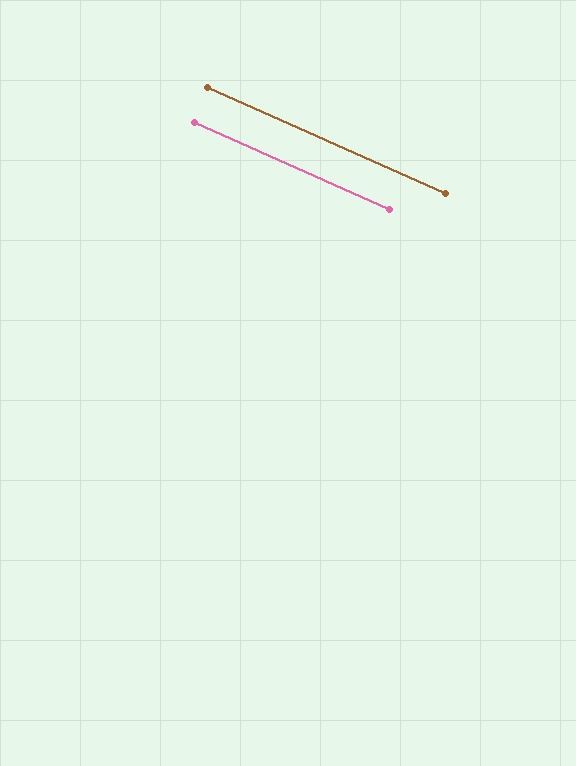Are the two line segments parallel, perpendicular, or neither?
Parallel — their directions differ by only 0.1°.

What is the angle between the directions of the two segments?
Approximately 0 degrees.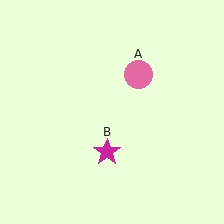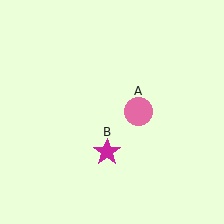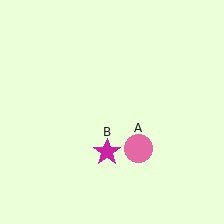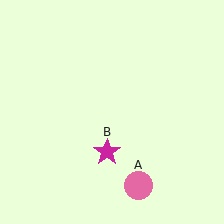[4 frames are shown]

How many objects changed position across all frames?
1 object changed position: pink circle (object A).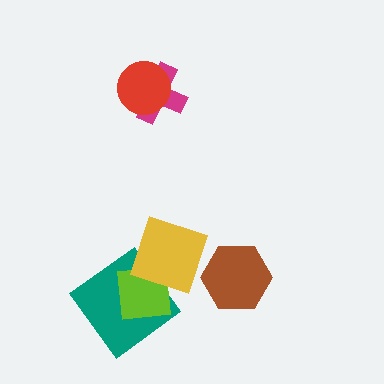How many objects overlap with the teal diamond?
2 objects overlap with the teal diamond.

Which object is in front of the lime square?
The yellow diamond is in front of the lime square.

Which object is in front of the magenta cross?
The red circle is in front of the magenta cross.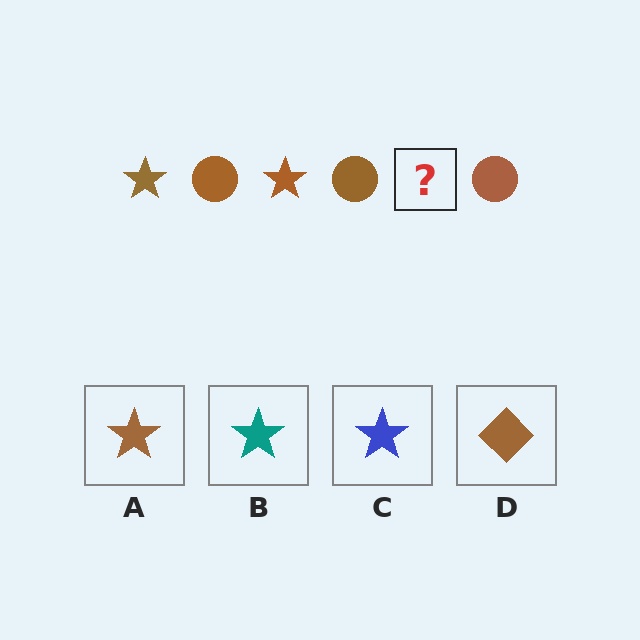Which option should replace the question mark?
Option A.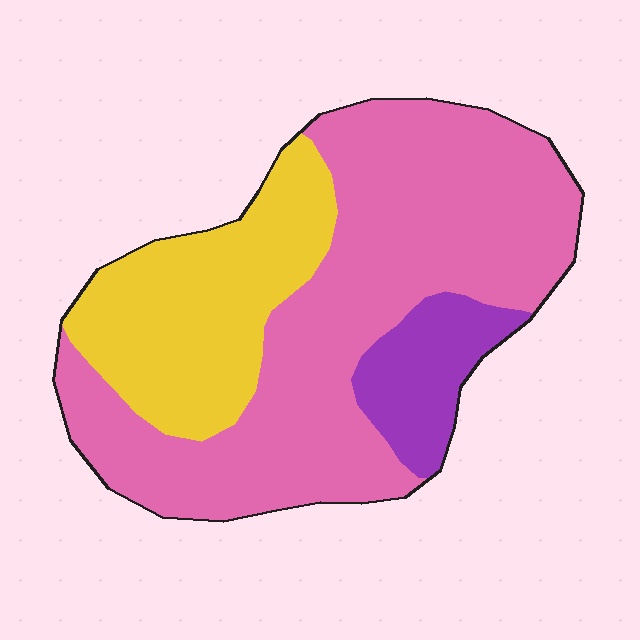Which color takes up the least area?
Purple, at roughly 10%.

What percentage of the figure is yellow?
Yellow takes up about one quarter (1/4) of the figure.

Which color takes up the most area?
Pink, at roughly 60%.